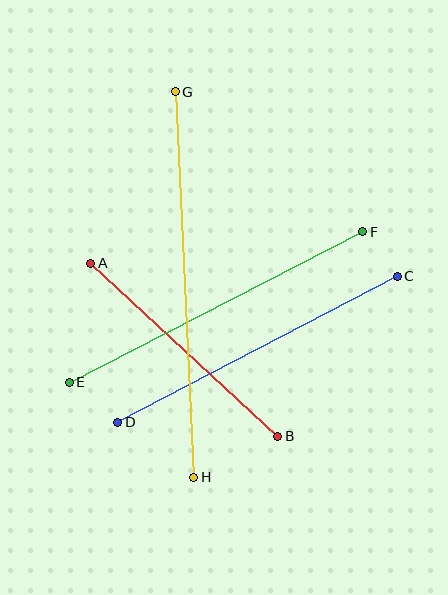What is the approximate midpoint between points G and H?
The midpoint is at approximately (185, 285) pixels.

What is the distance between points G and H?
The distance is approximately 386 pixels.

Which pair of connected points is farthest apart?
Points G and H are farthest apart.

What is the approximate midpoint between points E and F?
The midpoint is at approximately (216, 307) pixels.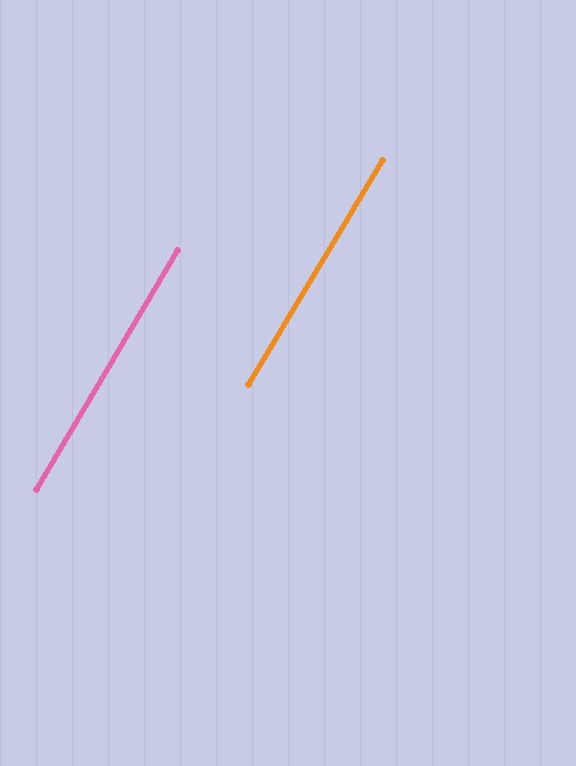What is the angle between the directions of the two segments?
Approximately 0 degrees.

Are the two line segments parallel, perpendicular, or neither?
Parallel — their directions differ by only 0.4°.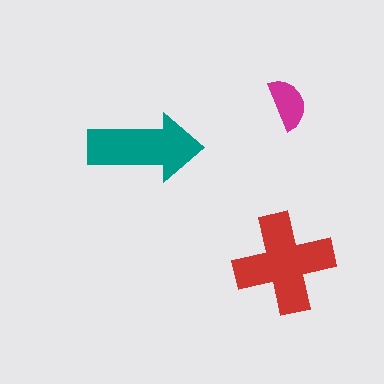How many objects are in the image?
There are 3 objects in the image.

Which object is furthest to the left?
The teal arrow is leftmost.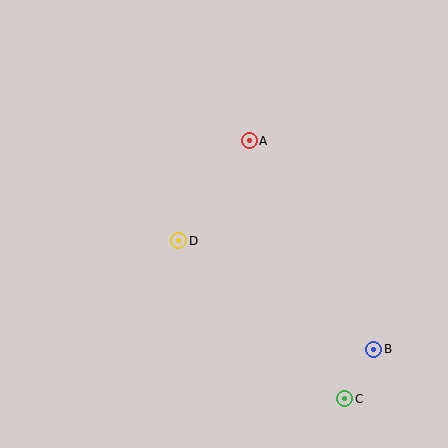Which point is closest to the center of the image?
Point D at (179, 241) is closest to the center.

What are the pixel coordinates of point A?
Point A is at (249, 141).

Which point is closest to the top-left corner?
Point A is closest to the top-left corner.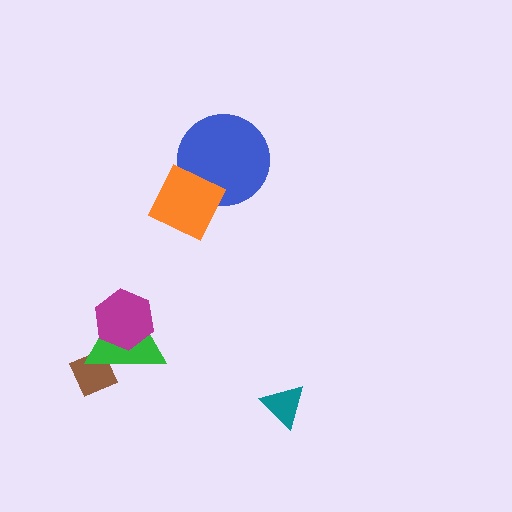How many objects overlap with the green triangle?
2 objects overlap with the green triangle.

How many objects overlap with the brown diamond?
1 object overlaps with the brown diamond.